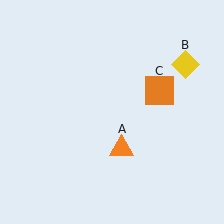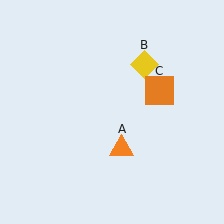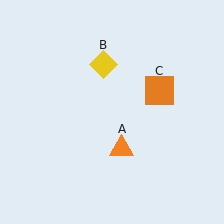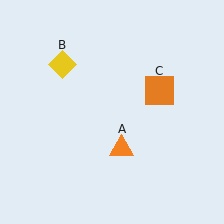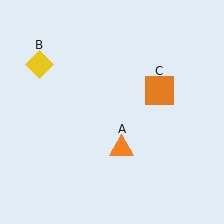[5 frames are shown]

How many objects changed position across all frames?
1 object changed position: yellow diamond (object B).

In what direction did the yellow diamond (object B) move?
The yellow diamond (object B) moved left.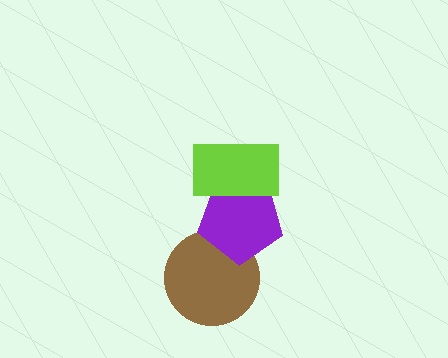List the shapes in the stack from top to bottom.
From top to bottom: the lime rectangle, the purple pentagon, the brown circle.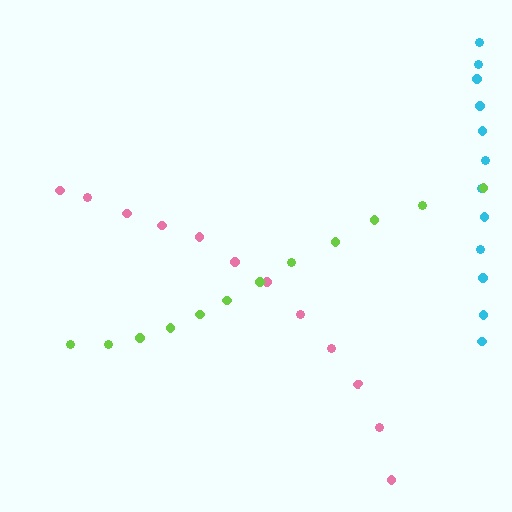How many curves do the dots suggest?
There are 3 distinct paths.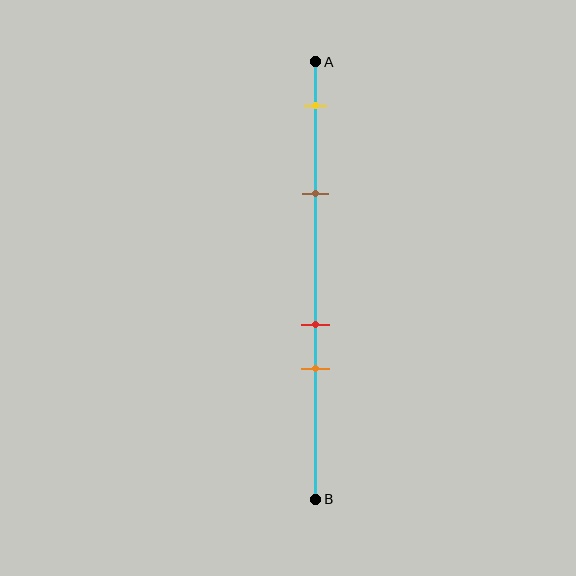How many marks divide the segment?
There are 4 marks dividing the segment.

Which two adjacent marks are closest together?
The red and orange marks are the closest adjacent pair.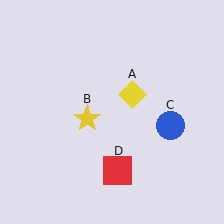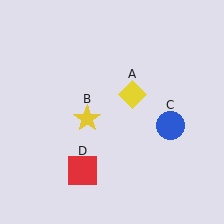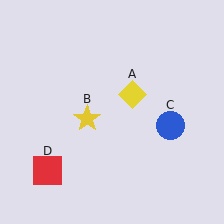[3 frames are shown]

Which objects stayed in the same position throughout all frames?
Yellow diamond (object A) and yellow star (object B) and blue circle (object C) remained stationary.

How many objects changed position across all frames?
1 object changed position: red square (object D).